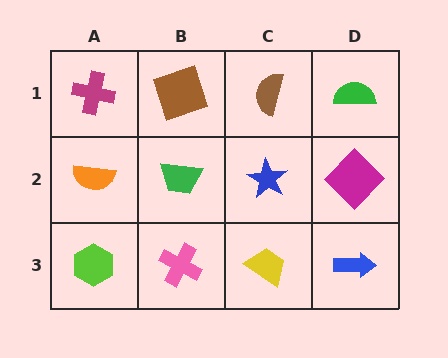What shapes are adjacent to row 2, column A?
A magenta cross (row 1, column A), a lime hexagon (row 3, column A), a green trapezoid (row 2, column B).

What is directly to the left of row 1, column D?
A brown semicircle.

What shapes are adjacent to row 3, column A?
An orange semicircle (row 2, column A), a pink cross (row 3, column B).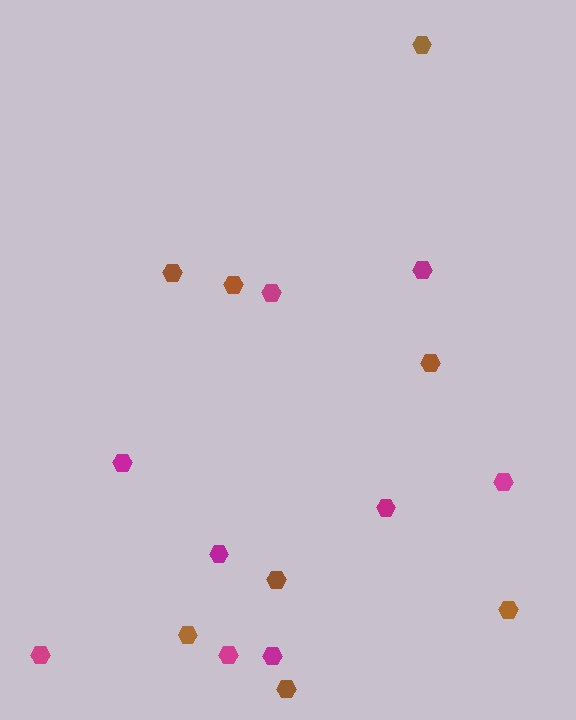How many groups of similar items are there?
There are 2 groups: one group of brown hexagons (8) and one group of magenta hexagons (9).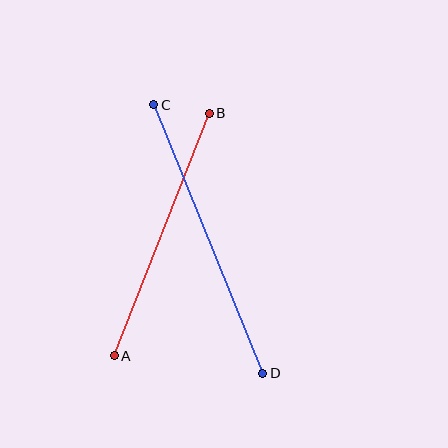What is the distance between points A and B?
The distance is approximately 261 pixels.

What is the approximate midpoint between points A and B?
The midpoint is at approximately (162, 235) pixels.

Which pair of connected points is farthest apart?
Points C and D are farthest apart.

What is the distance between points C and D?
The distance is approximately 290 pixels.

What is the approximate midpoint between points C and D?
The midpoint is at approximately (208, 239) pixels.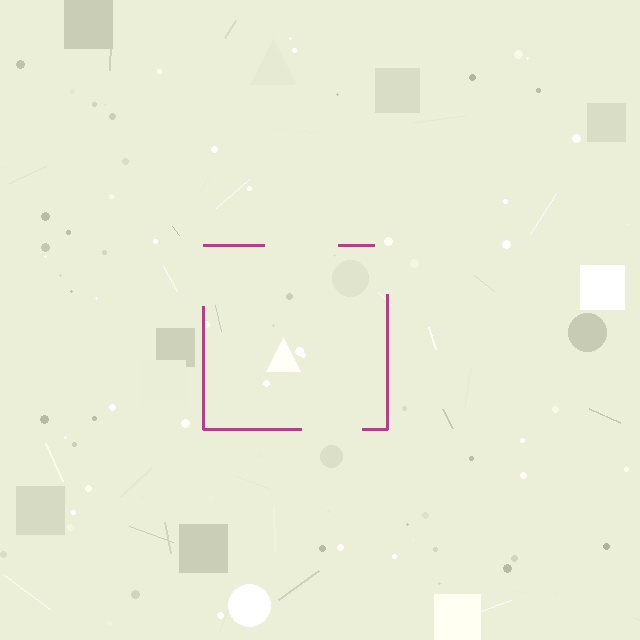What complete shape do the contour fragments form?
The contour fragments form a square.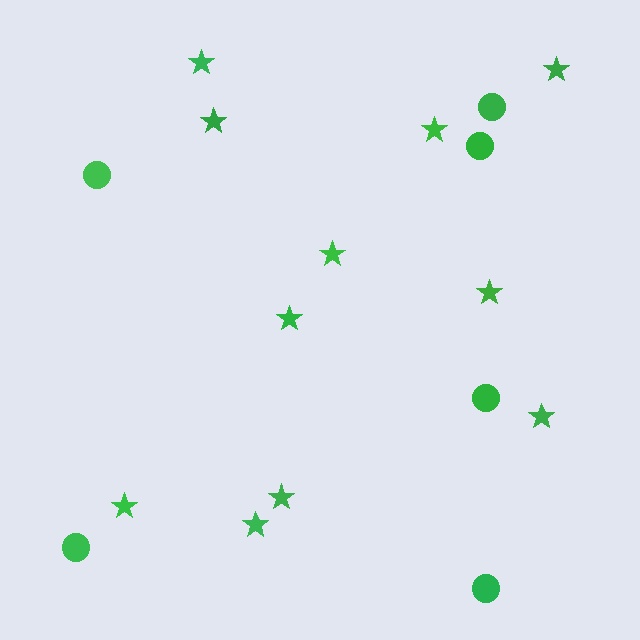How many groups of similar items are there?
There are 2 groups: one group of circles (6) and one group of stars (11).